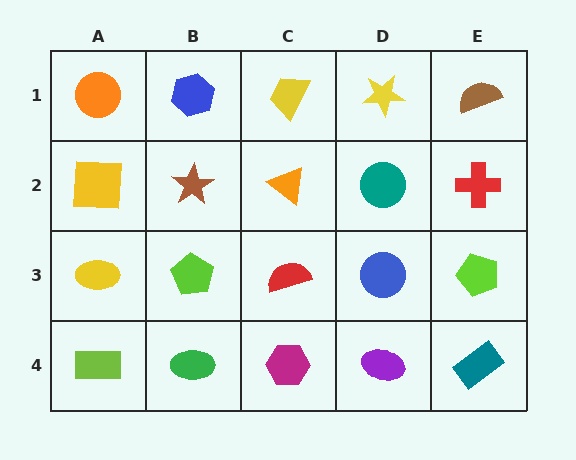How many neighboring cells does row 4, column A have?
2.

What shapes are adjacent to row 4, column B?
A lime pentagon (row 3, column B), a lime rectangle (row 4, column A), a magenta hexagon (row 4, column C).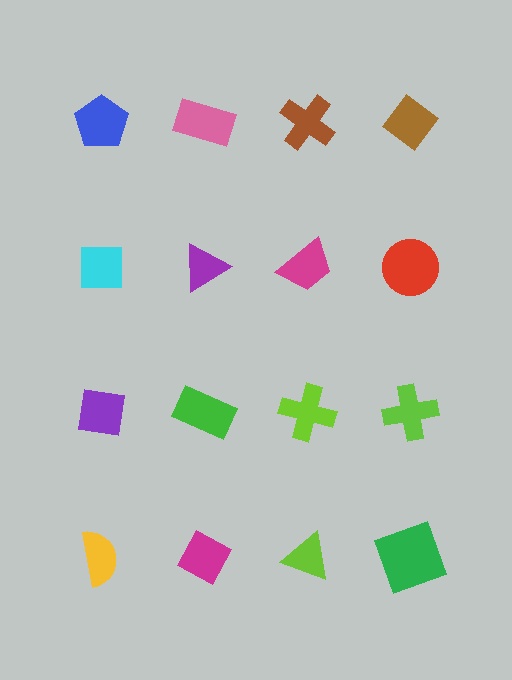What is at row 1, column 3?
A brown cross.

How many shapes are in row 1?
4 shapes.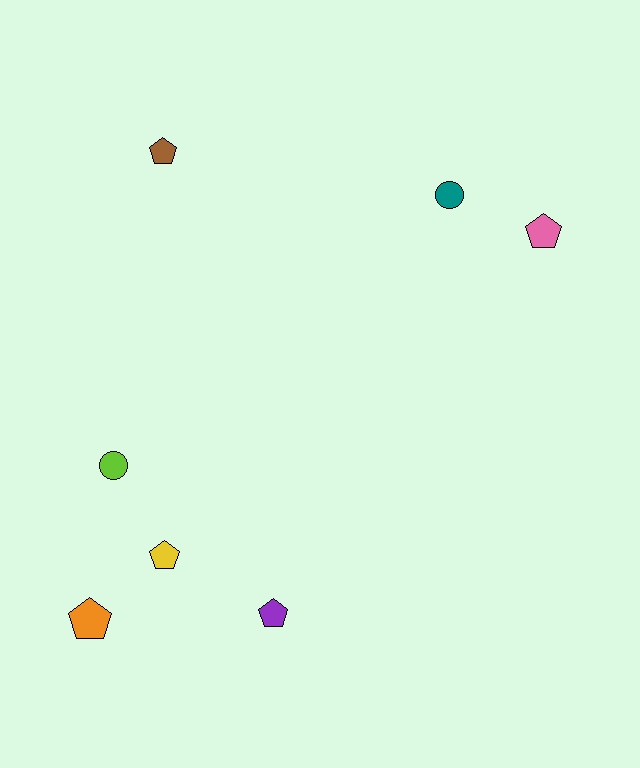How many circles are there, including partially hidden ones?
There are 2 circles.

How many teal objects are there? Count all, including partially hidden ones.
There is 1 teal object.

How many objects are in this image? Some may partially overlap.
There are 7 objects.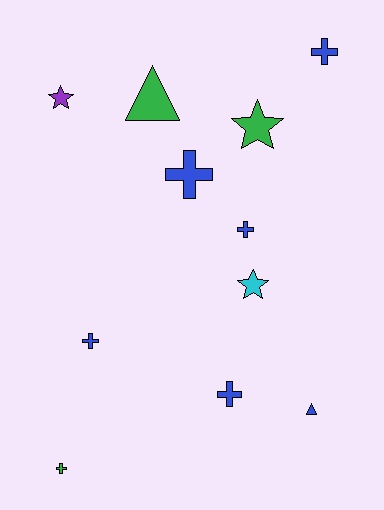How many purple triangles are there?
There are no purple triangles.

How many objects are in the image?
There are 11 objects.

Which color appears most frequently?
Blue, with 6 objects.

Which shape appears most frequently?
Cross, with 6 objects.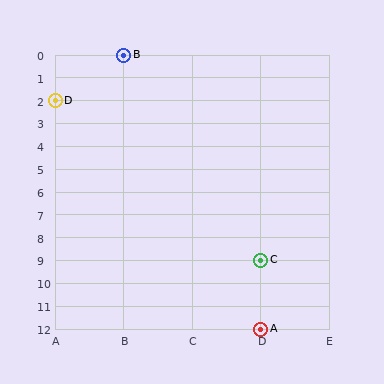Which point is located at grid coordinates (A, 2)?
Point D is at (A, 2).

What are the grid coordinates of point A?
Point A is at grid coordinates (D, 12).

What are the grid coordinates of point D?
Point D is at grid coordinates (A, 2).